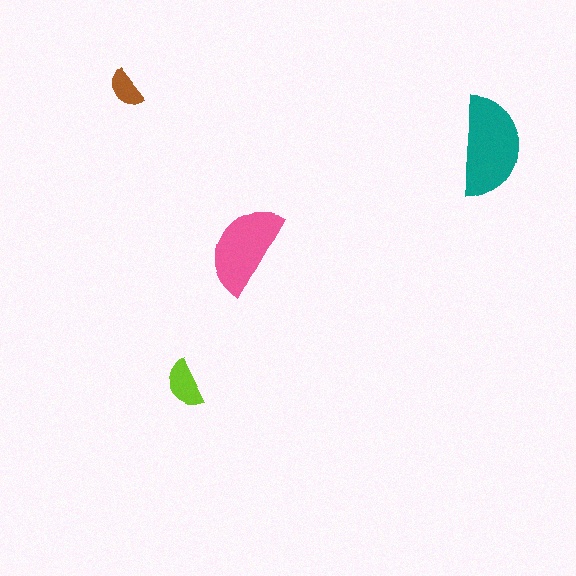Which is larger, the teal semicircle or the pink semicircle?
The teal one.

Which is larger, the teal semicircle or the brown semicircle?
The teal one.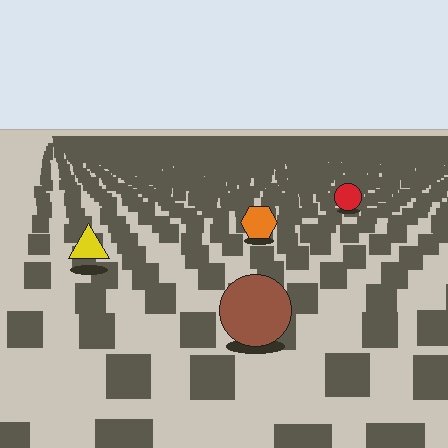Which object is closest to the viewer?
The brown circle is closest. The texture marks near it are larger and more spread out.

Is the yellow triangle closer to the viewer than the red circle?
Yes. The yellow triangle is closer — you can tell from the texture gradient: the ground texture is coarser near it.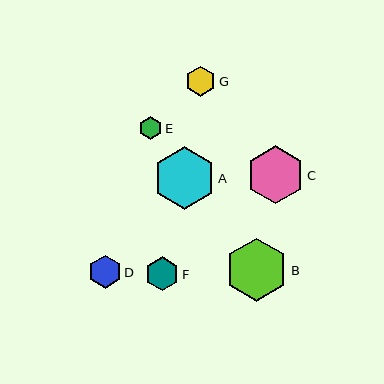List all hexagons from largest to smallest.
From largest to smallest: B, A, C, F, D, G, E.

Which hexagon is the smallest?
Hexagon E is the smallest with a size of approximately 23 pixels.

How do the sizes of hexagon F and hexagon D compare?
Hexagon F and hexagon D are approximately the same size.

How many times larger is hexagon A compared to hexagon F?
Hexagon A is approximately 1.8 times the size of hexagon F.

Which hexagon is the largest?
Hexagon B is the largest with a size of approximately 63 pixels.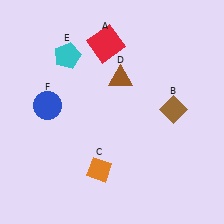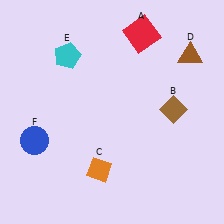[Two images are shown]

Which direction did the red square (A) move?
The red square (A) moved right.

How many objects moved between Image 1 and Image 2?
3 objects moved between the two images.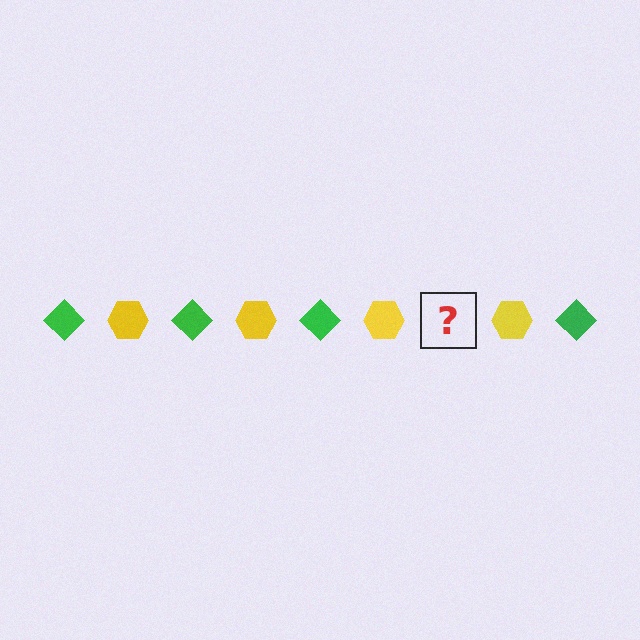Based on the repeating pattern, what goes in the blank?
The blank should be a green diamond.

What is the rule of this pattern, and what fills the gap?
The rule is that the pattern alternates between green diamond and yellow hexagon. The gap should be filled with a green diamond.